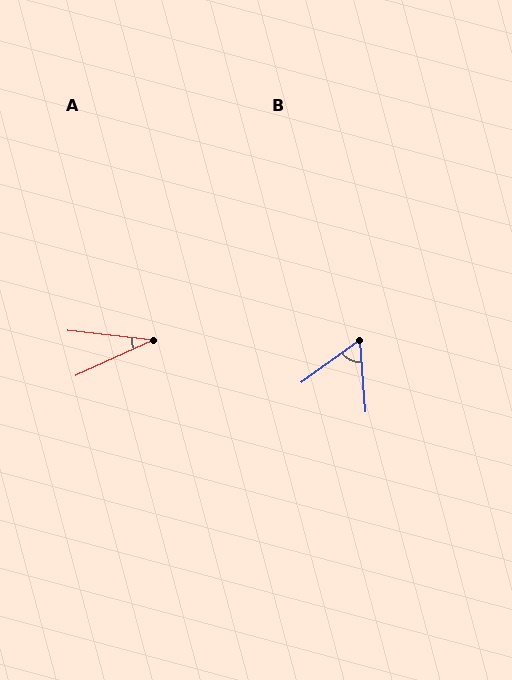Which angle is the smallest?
A, at approximately 31 degrees.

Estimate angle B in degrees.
Approximately 58 degrees.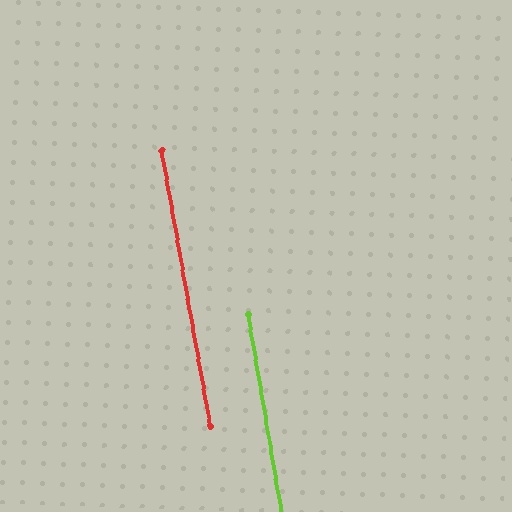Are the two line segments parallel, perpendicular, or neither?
Parallel — their directions differ by only 0.3°.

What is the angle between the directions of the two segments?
Approximately 0 degrees.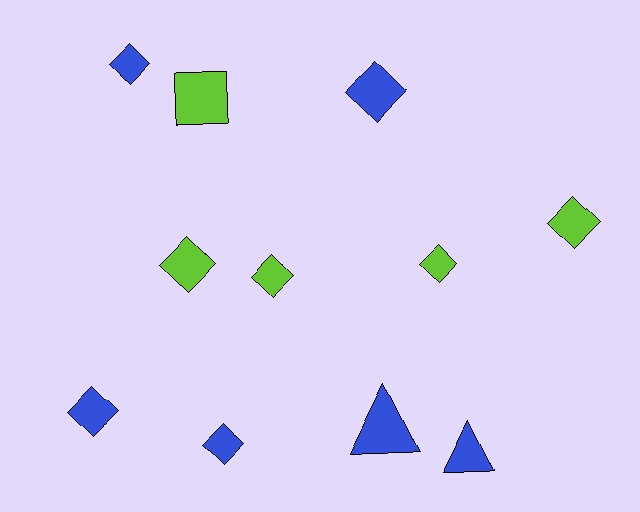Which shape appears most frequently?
Diamond, with 8 objects.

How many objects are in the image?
There are 11 objects.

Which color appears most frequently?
Blue, with 6 objects.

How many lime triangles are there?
There are no lime triangles.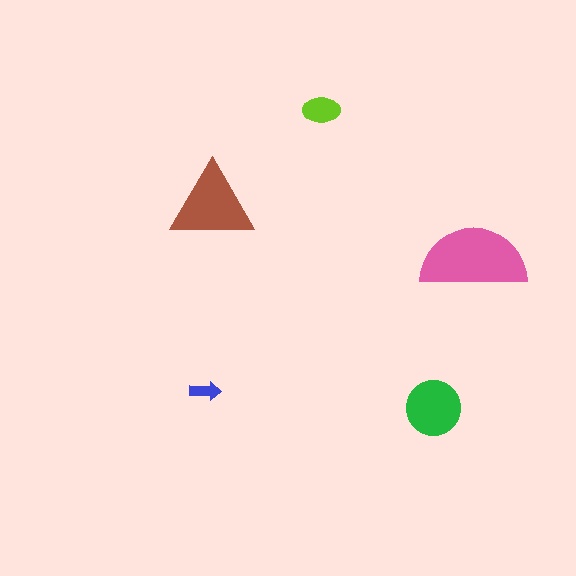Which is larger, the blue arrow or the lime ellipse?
The lime ellipse.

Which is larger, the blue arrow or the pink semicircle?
The pink semicircle.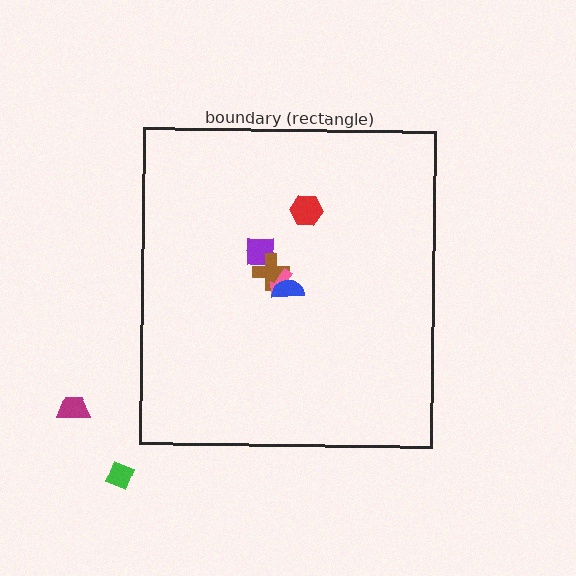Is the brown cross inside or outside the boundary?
Inside.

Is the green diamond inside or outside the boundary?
Outside.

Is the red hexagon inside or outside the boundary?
Inside.